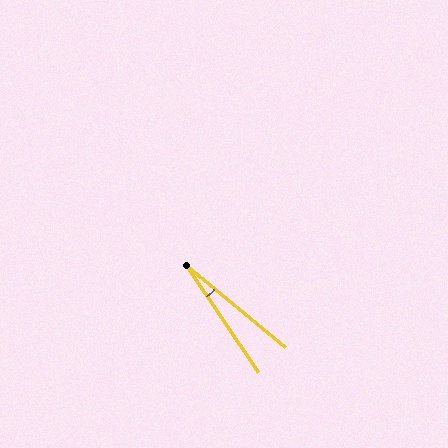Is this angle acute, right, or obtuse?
It is acute.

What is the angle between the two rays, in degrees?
Approximately 16 degrees.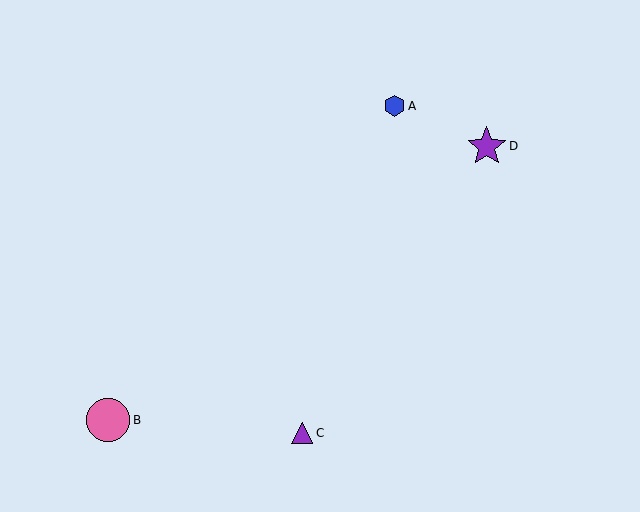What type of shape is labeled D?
Shape D is a purple star.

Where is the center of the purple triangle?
The center of the purple triangle is at (302, 433).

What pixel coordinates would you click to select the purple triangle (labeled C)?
Click at (302, 433) to select the purple triangle C.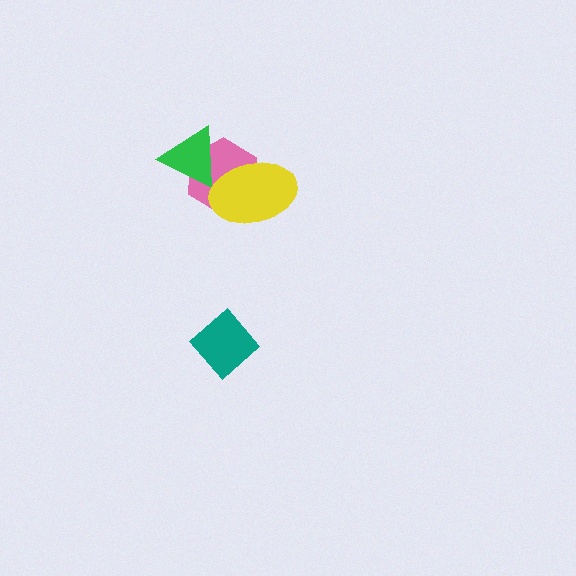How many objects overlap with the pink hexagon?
2 objects overlap with the pink hexagon.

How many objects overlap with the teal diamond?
0 objects overlap with the teal diamond.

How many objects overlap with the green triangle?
2 objects overlap with the green triangle.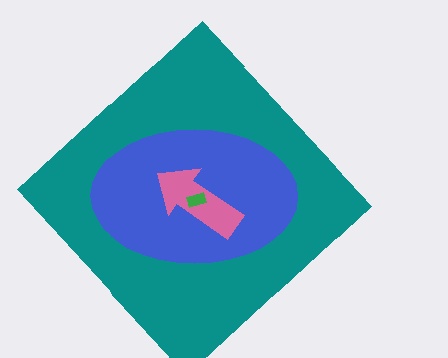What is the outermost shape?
The teal diamond.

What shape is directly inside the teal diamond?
The blue ellipse.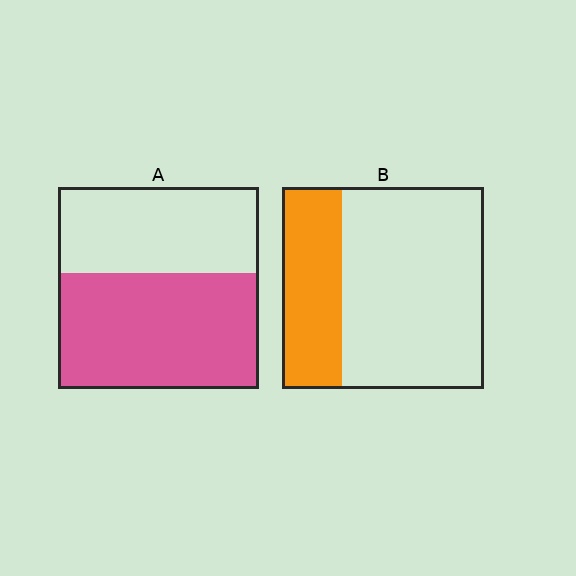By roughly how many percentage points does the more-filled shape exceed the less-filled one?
By roughly 30 percentage points (A over B).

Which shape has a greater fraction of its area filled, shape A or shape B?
Shape A.